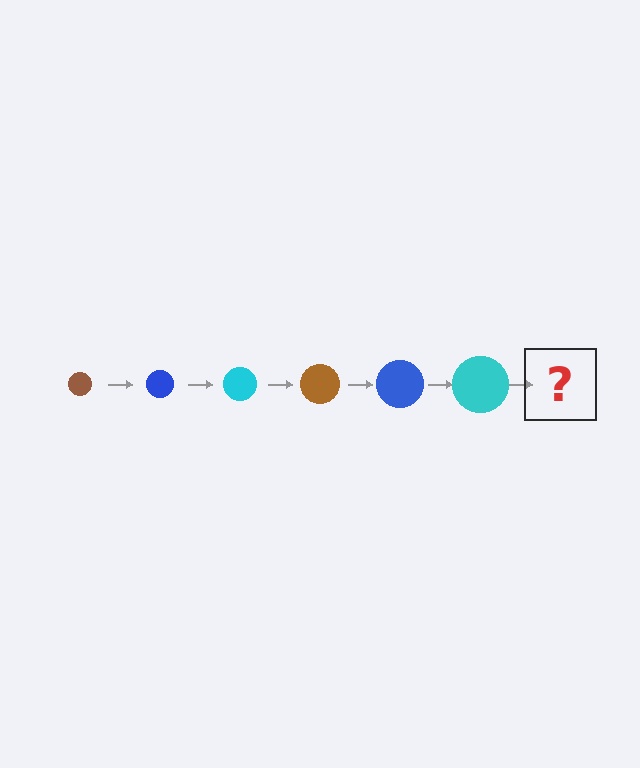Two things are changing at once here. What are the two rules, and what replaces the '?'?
The two rules are that the circle grows larger each step and the color cycles through brown, blue, and cyan. The '?' should be a brown circle, larger than the previous one.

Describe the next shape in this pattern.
It should be a brown circle, larger than the previous one.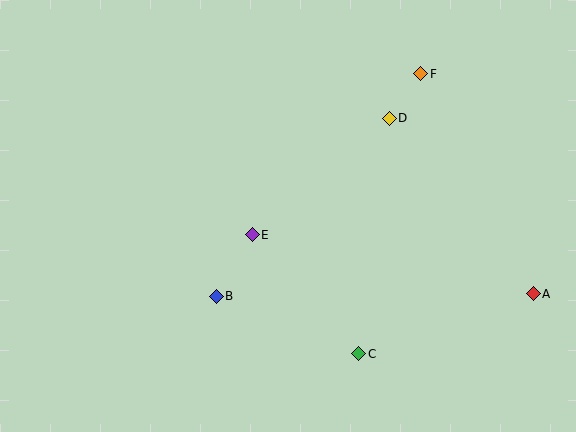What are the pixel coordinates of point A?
Point A is at (533, 294).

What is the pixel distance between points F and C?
The distance between F and C is 287 pixels.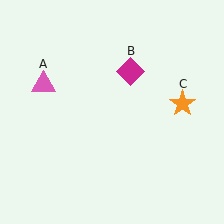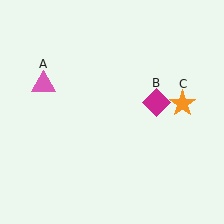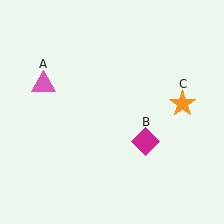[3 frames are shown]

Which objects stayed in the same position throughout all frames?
Pink triangle (object A) and orange star (object C) remained stationary.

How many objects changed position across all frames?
1 object changed position: magenta diamond (object B).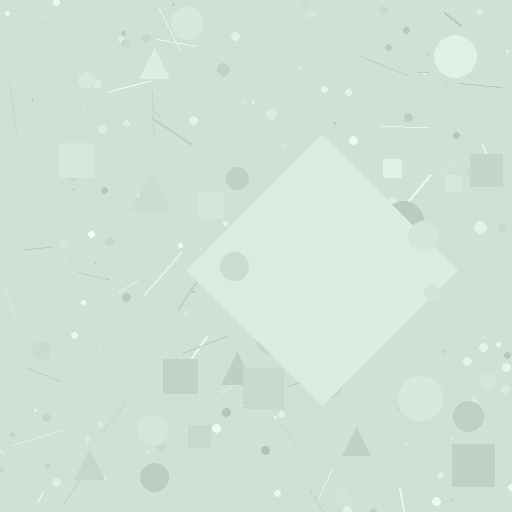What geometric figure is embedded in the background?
A diamond is embedded in the background.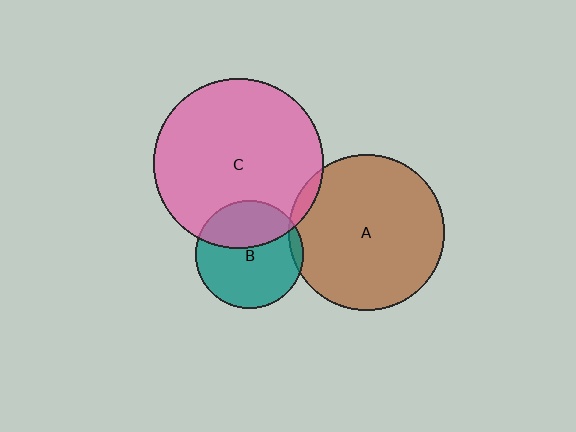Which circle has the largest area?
Circle C (pink).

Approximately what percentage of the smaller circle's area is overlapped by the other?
Approximately 5%.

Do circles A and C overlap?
Yes.